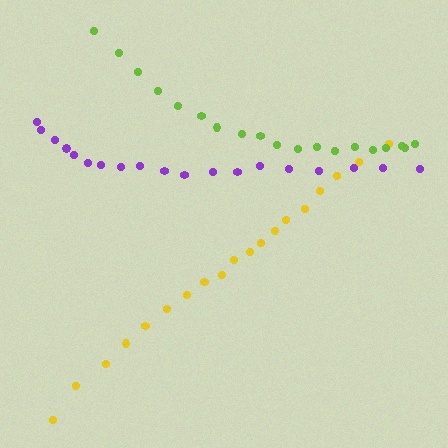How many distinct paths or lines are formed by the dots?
There are 3 distinct paths.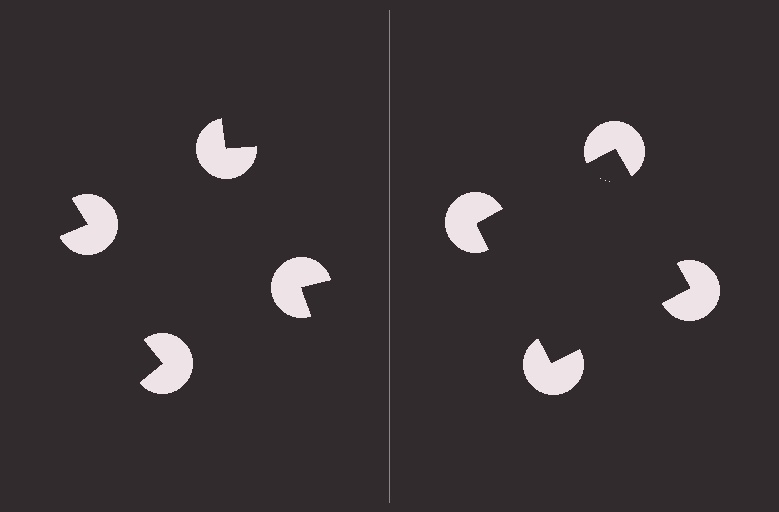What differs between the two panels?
The pac-man discs are positioned identically on both sides; only the wedge orientations differ. On the right they align to a square; on the left they are misaligned.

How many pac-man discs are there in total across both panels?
8 — 4 on each side.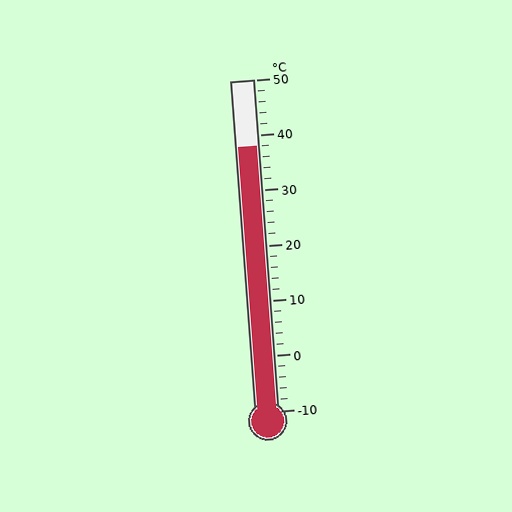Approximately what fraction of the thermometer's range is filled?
The thermometer is filled to approximately 80% of its range.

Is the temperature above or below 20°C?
The temperature is above 20°C.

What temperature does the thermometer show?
The thermometer shows approximately 38°C.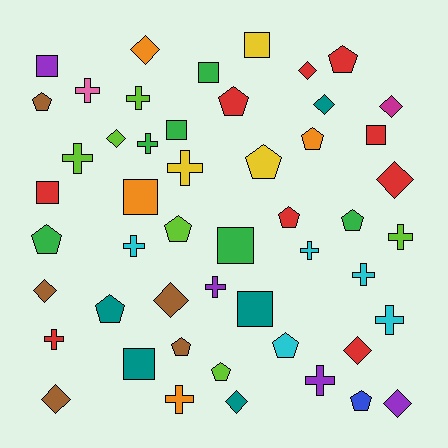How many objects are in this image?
There are 50 objects.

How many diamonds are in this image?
There are 12 diamonds.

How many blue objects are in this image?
There is 1 blue object.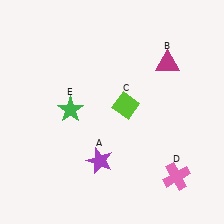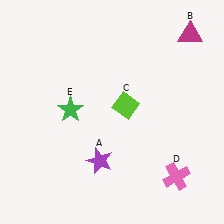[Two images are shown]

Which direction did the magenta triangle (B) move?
The magenta triangle (B) moved up.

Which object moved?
The magenta triangle (B) moved up.